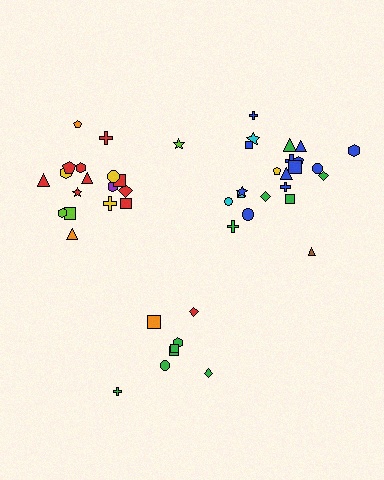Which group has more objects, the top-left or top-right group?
The top-right group.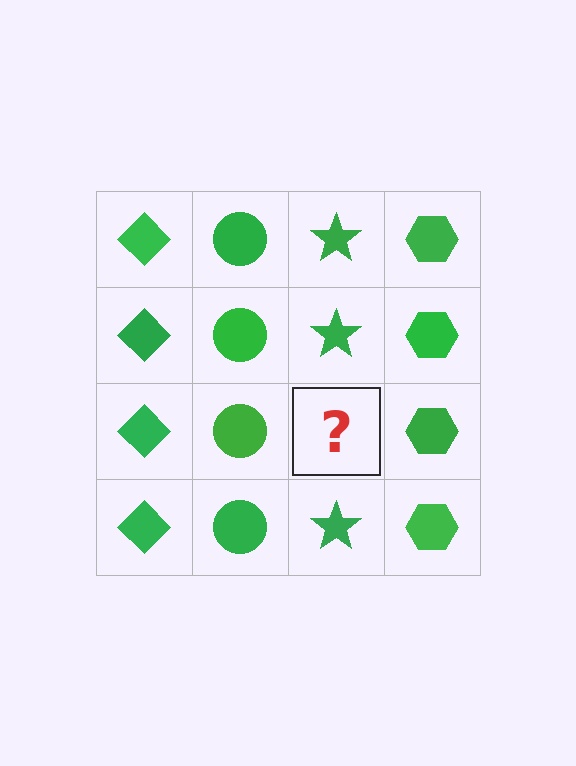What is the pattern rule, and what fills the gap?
The rule is that each column has a consistent shape. The gap should be filled with a green star.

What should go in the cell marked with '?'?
The missing cell should contain a green star.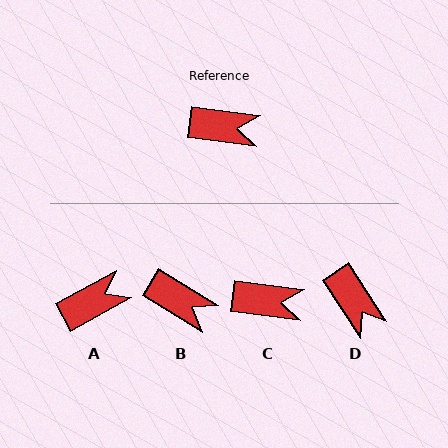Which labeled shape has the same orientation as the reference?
C.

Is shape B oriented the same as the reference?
No, it is off by about 24 degrees.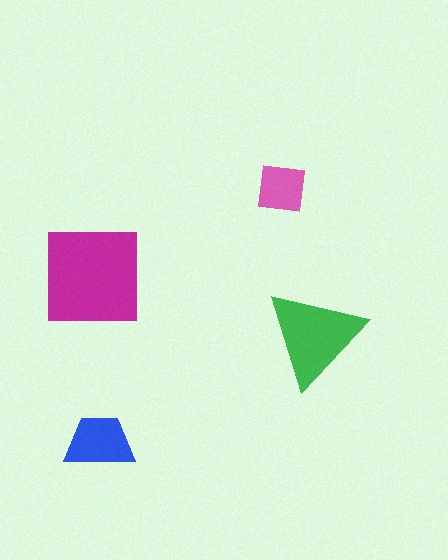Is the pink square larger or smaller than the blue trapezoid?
Smaller.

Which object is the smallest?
The pink square.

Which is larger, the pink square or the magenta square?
The magenta square.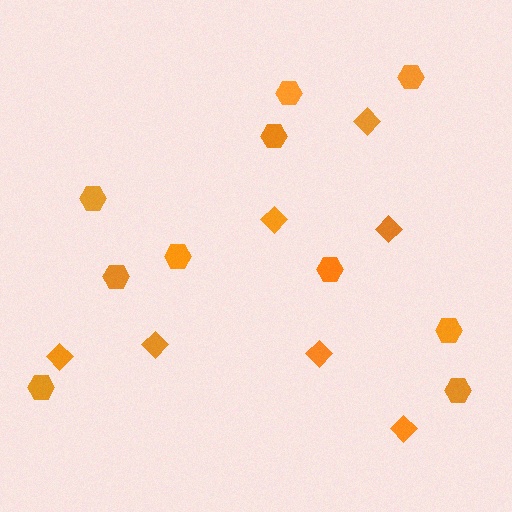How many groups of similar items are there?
There are 2 groups: one group of hexagons (10) and one group of diamonds (7).